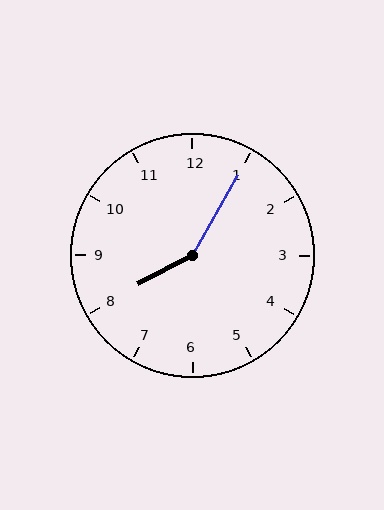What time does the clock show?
8:05.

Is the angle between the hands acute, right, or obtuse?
It is obtuse.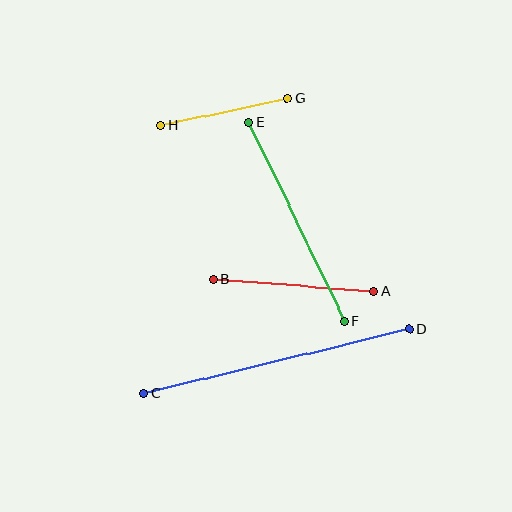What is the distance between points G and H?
The distance is approximately 129 pixels.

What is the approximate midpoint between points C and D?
The midpoint is at approximately (276, 361) pixels.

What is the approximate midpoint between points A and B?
The midpoint is at approximately (293, 285) pixels.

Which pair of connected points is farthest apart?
Points C and D are farthest apart.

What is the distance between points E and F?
The distance is approximately 221 pixels.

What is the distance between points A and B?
The distance is approximately 161 pixels.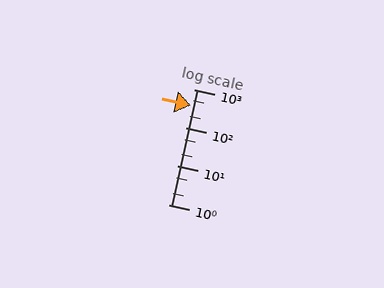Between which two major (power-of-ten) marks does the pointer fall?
The pointer is between 100 and 1000.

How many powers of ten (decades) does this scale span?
The scale spans 3 decades, from 1 to 1000.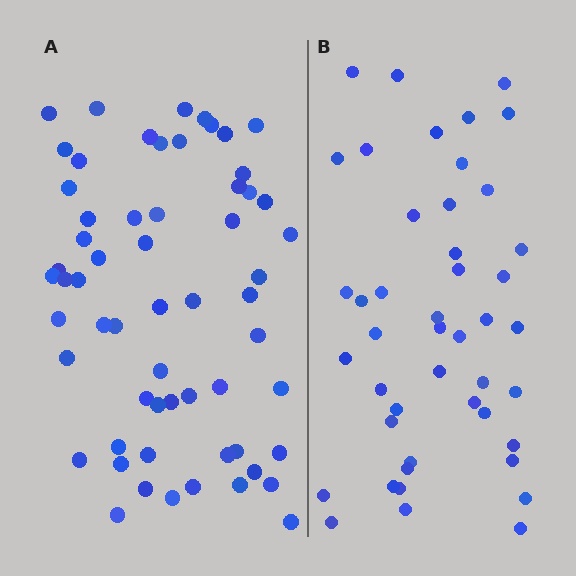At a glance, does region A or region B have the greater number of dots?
Region A (the left region) has more dots.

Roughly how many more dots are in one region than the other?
Region A has approximately 15 more dots than region B.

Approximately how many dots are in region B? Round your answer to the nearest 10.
About 40 dots. (The exact count is 45, which rounds to 40.)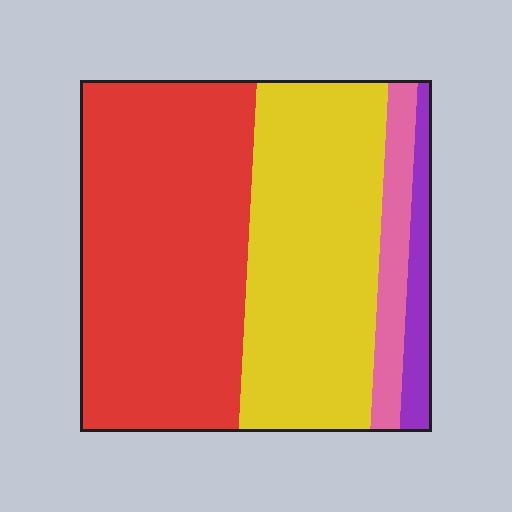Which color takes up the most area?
Red, at roughly 50%.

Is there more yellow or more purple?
Yellow.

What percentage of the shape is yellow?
Yellow covers roughly 35% of the shape.